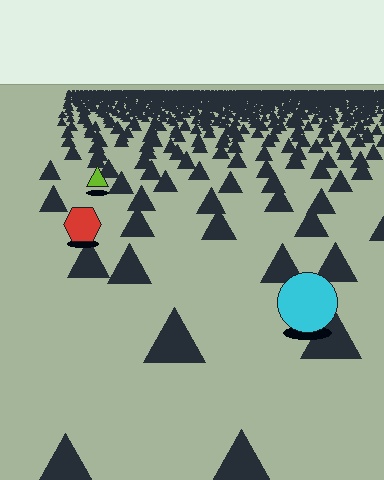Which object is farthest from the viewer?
The lime triangle is farthest from the viewer. It appears smaller and the ground texture around it is denser.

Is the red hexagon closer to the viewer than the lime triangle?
Yes. The red hexagon is closer — you can tell from the texture gradient: the ground texture is coarser near it.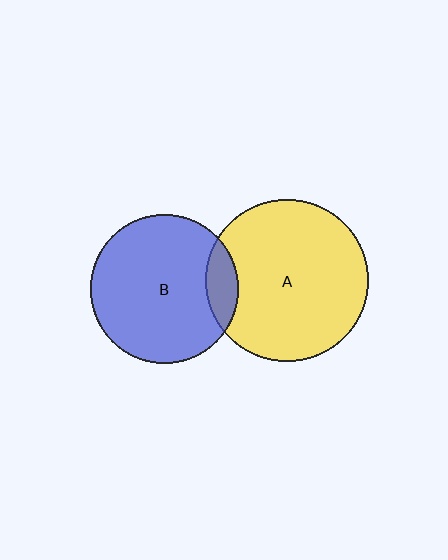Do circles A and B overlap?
Yes.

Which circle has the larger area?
Circle A (yellow).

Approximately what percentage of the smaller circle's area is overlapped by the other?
Approximately 10%.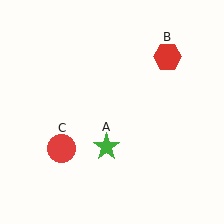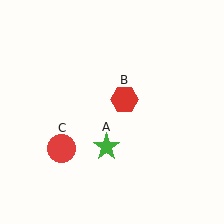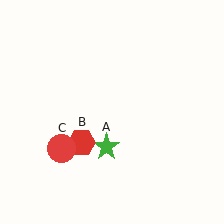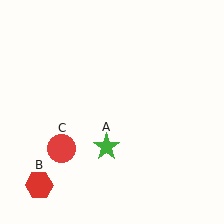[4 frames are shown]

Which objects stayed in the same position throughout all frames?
Green star (object A) and red circle (object C) remained stationary.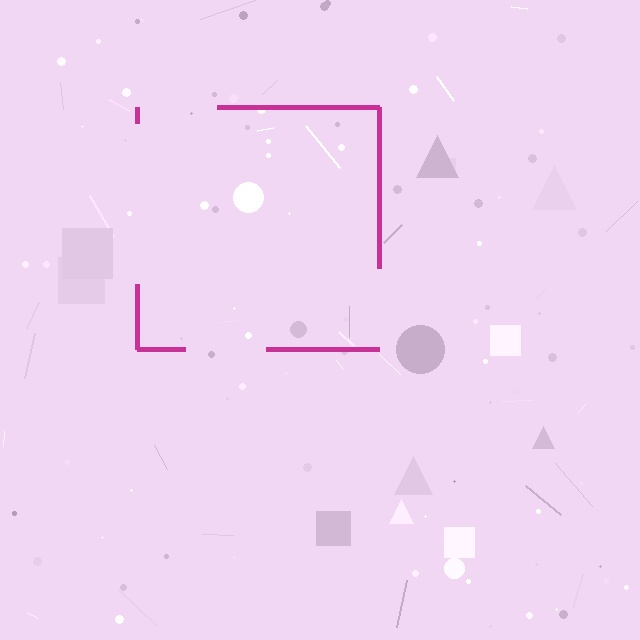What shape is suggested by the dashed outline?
The dashed outline suggests a square.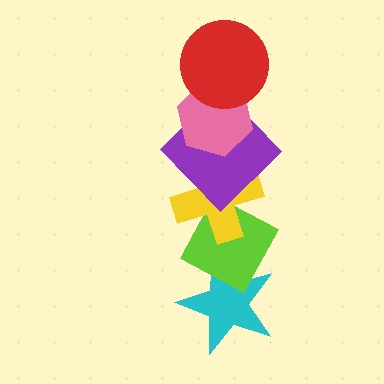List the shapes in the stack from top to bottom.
From top to bottom: the red circle, the pink hexagon, the purple diamond, the yellow cross, the lime diamond, the cyan star.